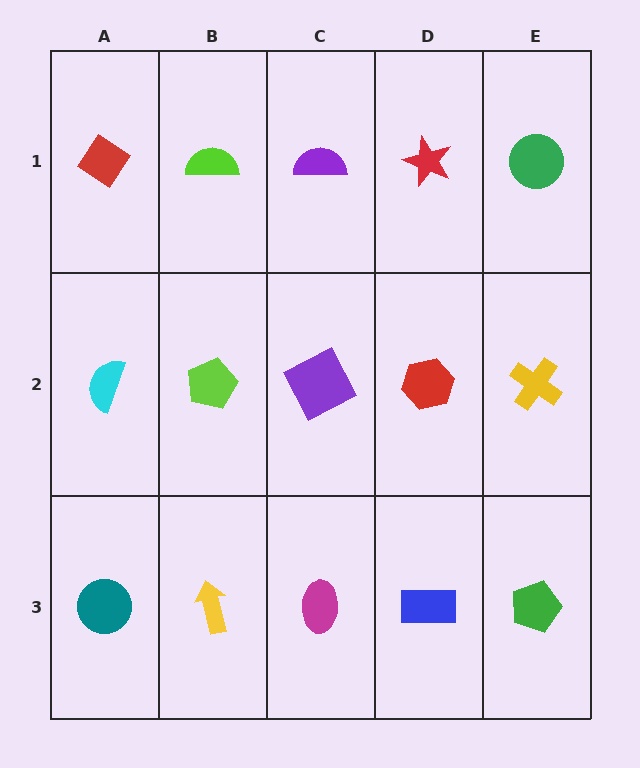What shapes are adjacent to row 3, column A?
A cyan semicircle (row 2, column A), a yellow arrow (row 3, column B).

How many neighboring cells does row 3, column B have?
3.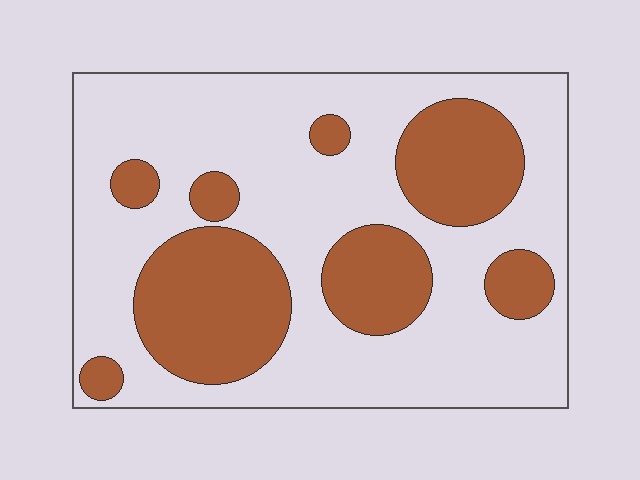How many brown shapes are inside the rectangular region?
8.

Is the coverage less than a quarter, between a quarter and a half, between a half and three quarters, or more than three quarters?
Between a quarter and a half.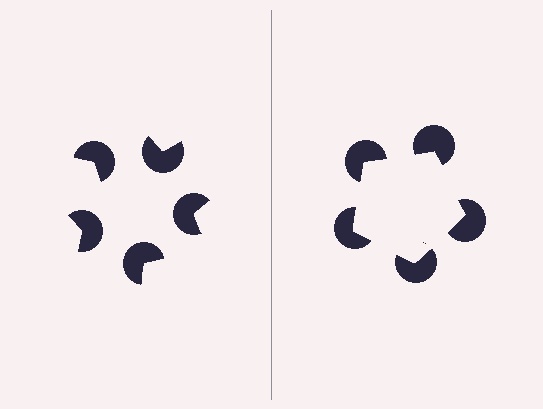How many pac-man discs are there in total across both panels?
10 — 5 on each side.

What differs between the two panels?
The pac-man discs are positioned identically on both sides; only the wedge orientations differ. On the right they align to a pentagon; on the left they are misaligned.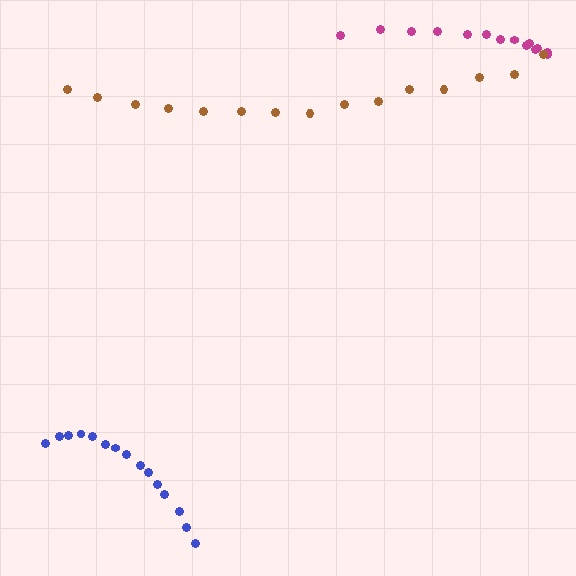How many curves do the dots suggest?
There are 3 distinct paths.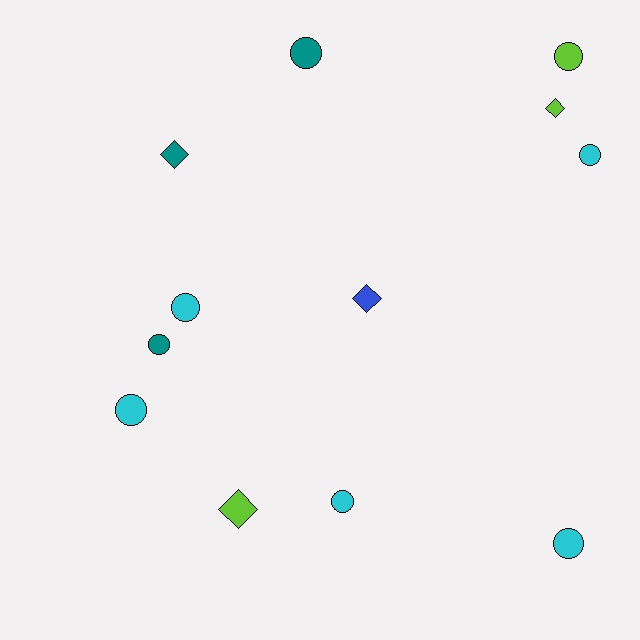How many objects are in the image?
There are 12 objects.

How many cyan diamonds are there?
There are no cyan diamonds.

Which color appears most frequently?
Cyan, with 5 objects.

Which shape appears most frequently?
Circle, with 8 objects.